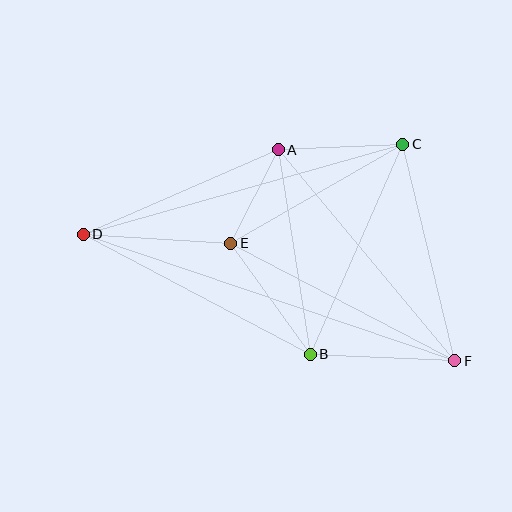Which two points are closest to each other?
Points A and E are closest to each other.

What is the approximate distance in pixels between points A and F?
The distance between A and F is approximately 275 pixels.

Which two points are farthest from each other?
Points D and F are farthest from each other.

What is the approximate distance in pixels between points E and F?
The distance between E and F is approximately 253 pixels.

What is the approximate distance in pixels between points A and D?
The distance between A and D is approximately 213 pixels.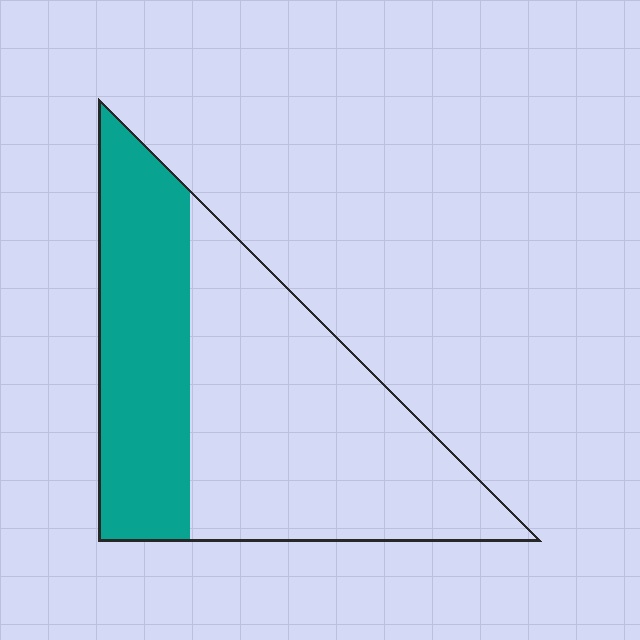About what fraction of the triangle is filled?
About three eighths (3/8).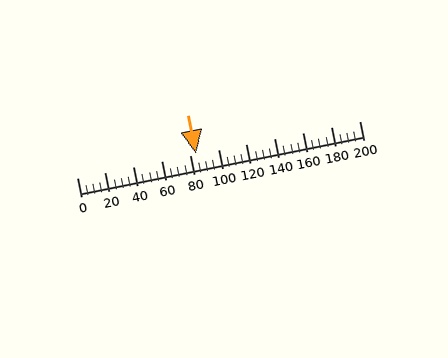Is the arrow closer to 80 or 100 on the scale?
The arrow is closer to 80.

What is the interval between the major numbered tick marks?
The major tick marks are spaced 20 units apart.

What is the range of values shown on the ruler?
The ruler shows values from 0 to 200.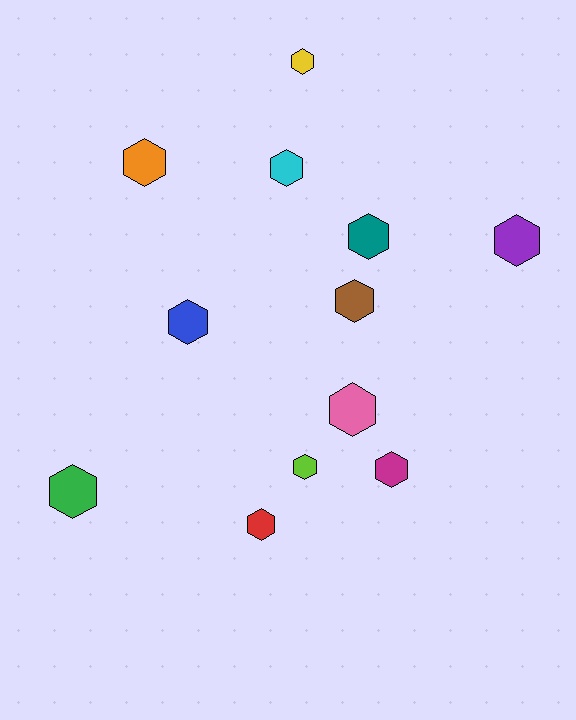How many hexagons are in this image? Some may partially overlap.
There are 12 hexagons.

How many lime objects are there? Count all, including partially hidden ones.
There is 1 lime object.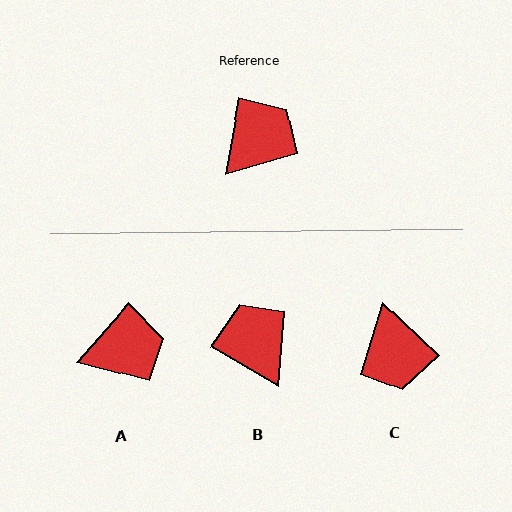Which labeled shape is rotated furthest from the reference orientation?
C, about 123 degrees away.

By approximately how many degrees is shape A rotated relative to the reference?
Approximately 31 degrees clockwise.